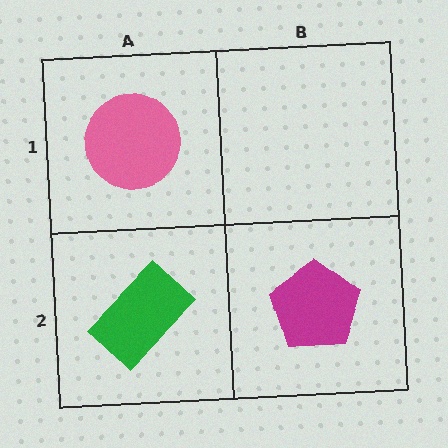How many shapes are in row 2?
2 shapes.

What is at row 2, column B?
A magenta pentagon.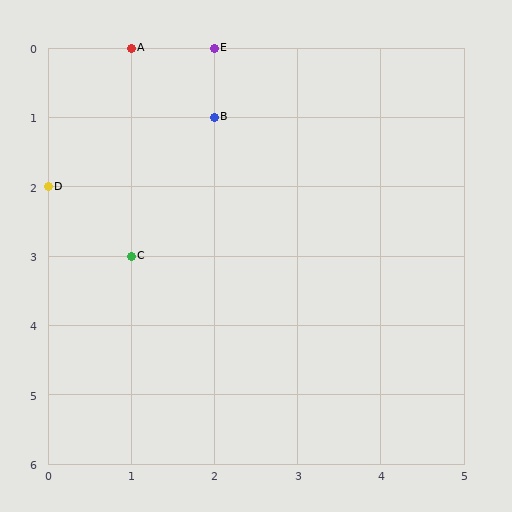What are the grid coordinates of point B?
Point B is at grid coordinates (2, 1).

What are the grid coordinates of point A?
Point A is at grid coordinates (1, 0).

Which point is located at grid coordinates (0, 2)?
Point D is at (0, 2).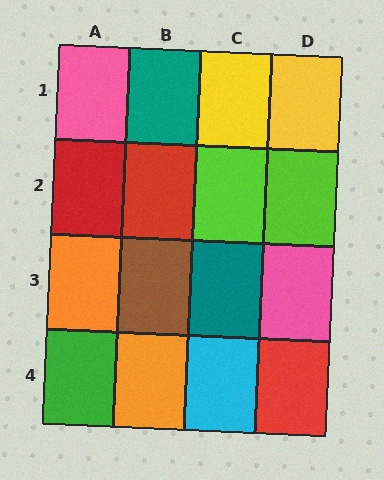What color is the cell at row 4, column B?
Orange.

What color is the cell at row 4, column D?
Red.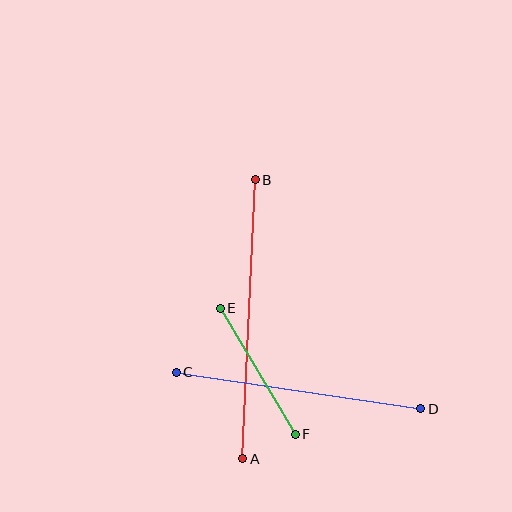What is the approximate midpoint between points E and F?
The midpoint is at approximately (258, 371) pixels.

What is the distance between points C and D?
The distance is approximately 247 pixels.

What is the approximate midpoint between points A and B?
The midpoint is at approximately (249, 319) pixels.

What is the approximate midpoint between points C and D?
The midpoint is at approximately (299, 390) pixels.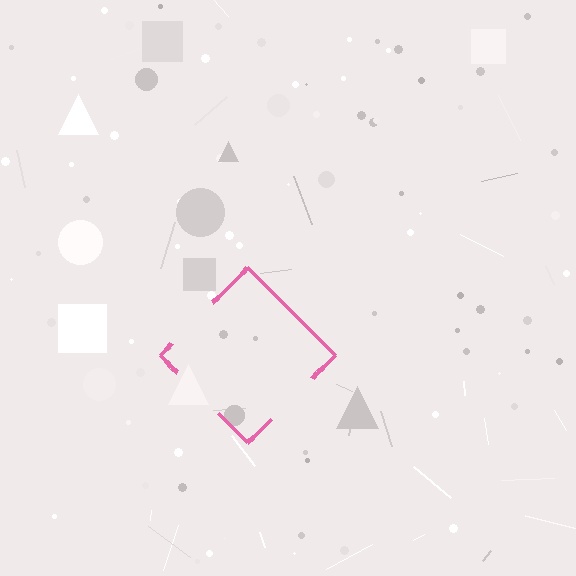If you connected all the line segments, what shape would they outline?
They would outline a diamond.